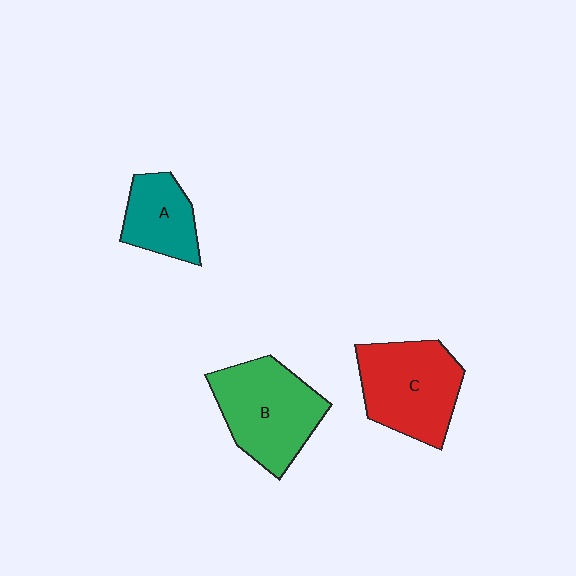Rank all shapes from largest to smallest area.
From largest to smallest: B (green), C (red), A (teal).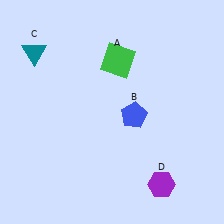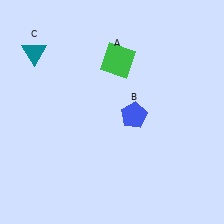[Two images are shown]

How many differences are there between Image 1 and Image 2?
There is 1 difference between the two images.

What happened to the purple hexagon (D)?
The purple hexagon (D) was removed in Image 2. It was in the bottom-right area of Image 1.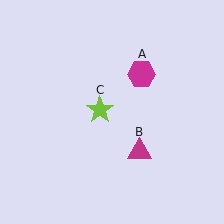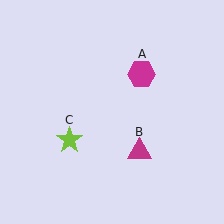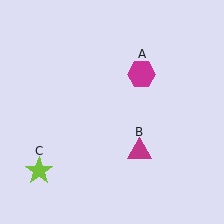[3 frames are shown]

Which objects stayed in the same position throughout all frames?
Magenta hexagon (object A) and magenta triangle (object B) remained stationary.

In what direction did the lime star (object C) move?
The lime star (object C) moved down and to the left.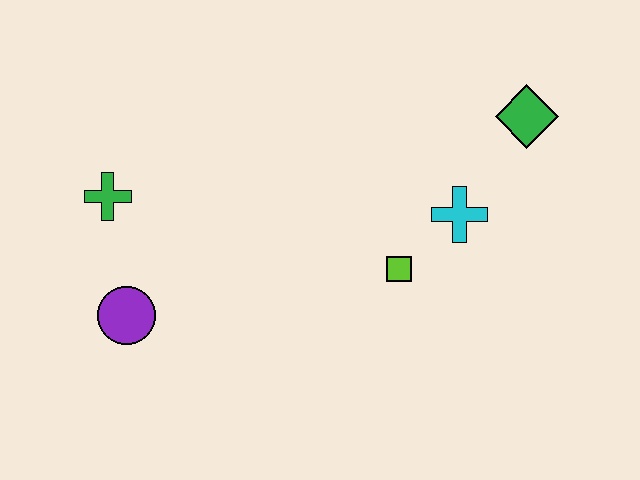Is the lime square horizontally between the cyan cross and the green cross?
Yes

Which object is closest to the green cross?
The purple circle is closest to the green cross.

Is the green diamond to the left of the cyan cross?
No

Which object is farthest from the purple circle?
The green diamond is farthest from the purple circle.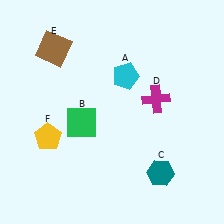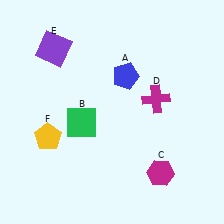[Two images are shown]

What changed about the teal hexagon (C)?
In Image 1, C is teal. In Image 2, it changed to magenta.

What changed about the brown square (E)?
In Image 1, E is brown. In Image 2, it changed to purple.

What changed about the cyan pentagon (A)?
In Image 1, A is cyan. In Image 2, it changed to blue.